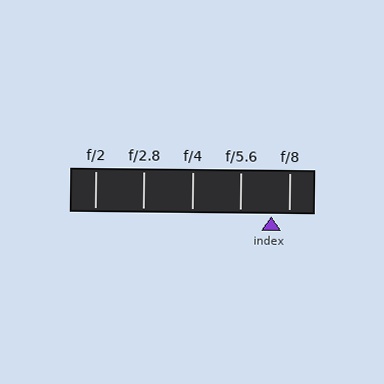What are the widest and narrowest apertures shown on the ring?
The widest aperture shown is f/2 and the narrowest is f/8.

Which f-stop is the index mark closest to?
The index mark is closest to f/8.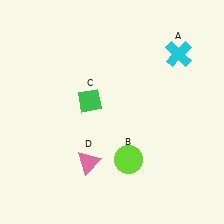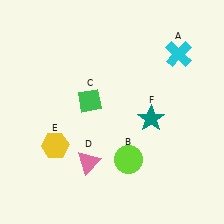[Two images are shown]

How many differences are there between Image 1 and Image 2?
There are 2 differences between the two images.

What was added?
A yellow hexagon (E), a teal star (F) were added in Image 2.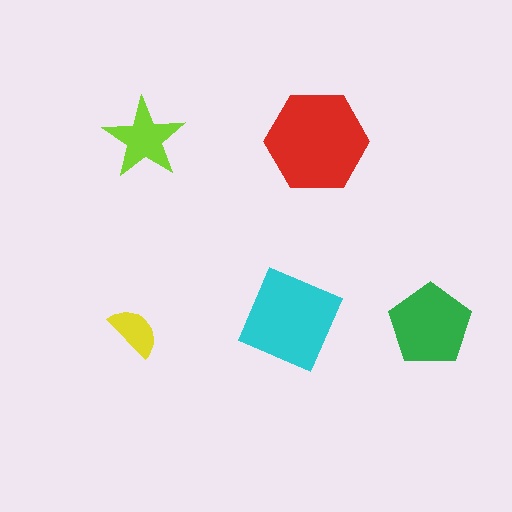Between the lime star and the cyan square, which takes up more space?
The cyan square.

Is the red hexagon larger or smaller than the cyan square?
Larger.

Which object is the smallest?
The yellow semicircle.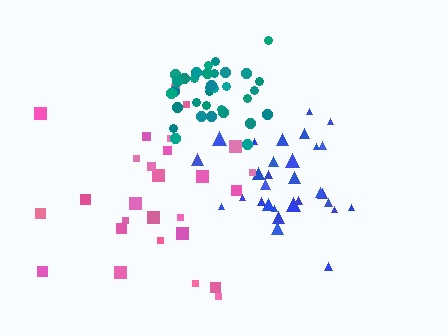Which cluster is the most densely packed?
Teal.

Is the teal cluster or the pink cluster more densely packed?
Teal.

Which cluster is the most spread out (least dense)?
Pink.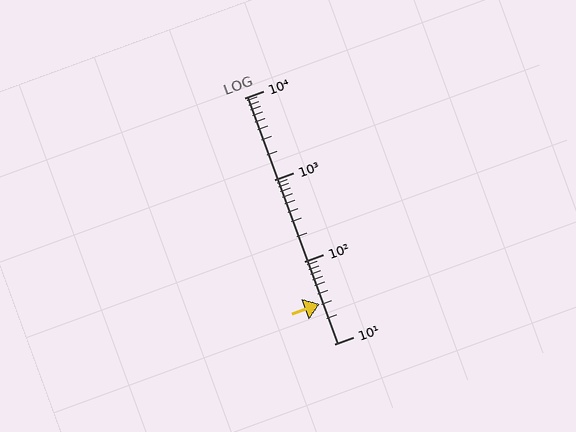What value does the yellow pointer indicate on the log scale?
The pointer indicates approximately 31.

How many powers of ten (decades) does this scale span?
The scale spans 3 decades, from 10 to 10000.